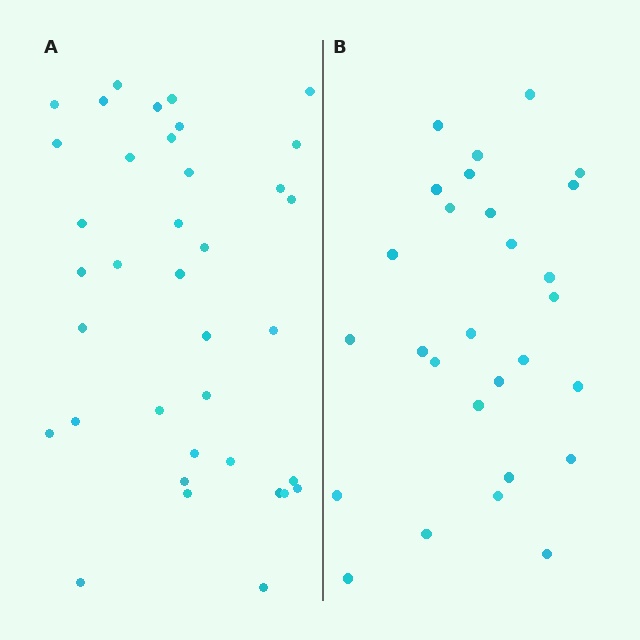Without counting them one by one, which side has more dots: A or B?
Region A (the left region) has more dots.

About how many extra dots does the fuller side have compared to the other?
Region A has roughly 8 or so more dots than region B.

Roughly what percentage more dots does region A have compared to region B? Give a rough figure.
About 30% more.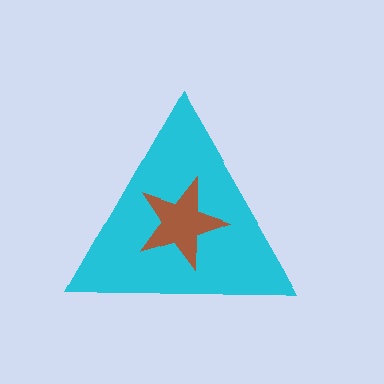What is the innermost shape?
The brown star.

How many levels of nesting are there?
2.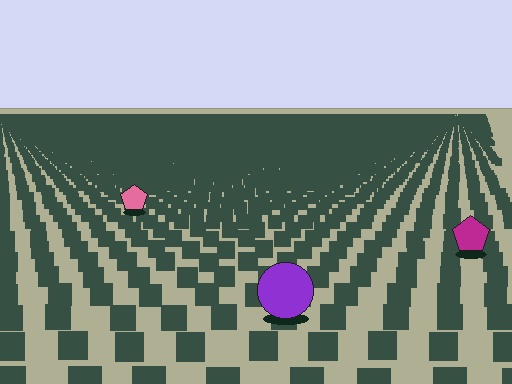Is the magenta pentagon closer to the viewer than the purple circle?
No. The purple circle is closer — you can tell from the texture gradient: the ground texture is coarser near it.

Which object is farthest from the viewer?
The pink pentagon is farthest from the viewer. It appears smaller and the ground texture around it is denser.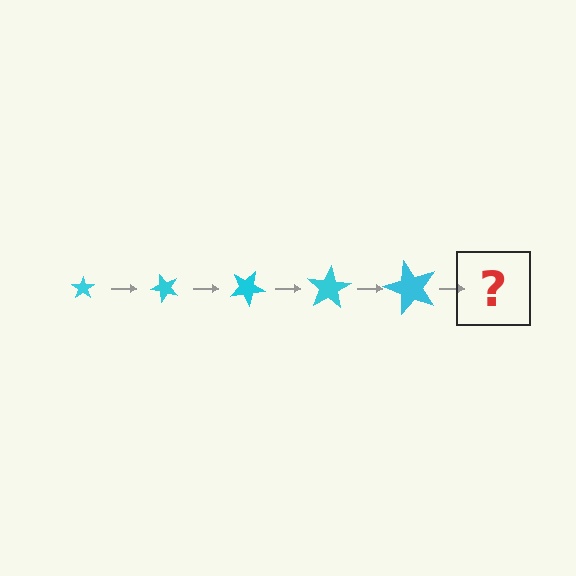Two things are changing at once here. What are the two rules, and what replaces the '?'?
The two rules are that the star grows larger each step and it rotates 50 degrees each step. The '?' should be a star, larger than the previous one and rotated 250 degrees from the start.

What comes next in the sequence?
The next element should be a star, larger than the previous one and rotated 250 degrees from the start.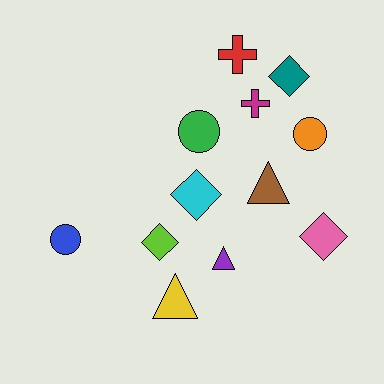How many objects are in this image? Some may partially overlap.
There are 12 objects.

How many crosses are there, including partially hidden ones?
There are 2 crosses.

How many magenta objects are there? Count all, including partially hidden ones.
There is 1 magenta object.